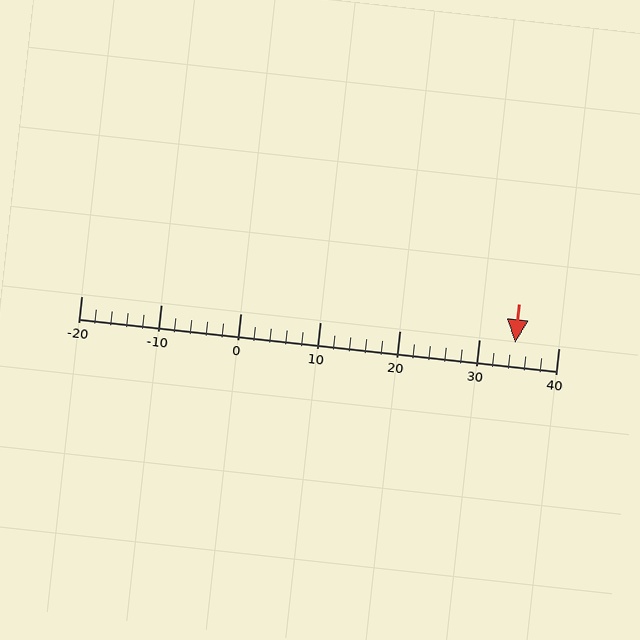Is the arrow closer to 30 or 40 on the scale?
The arrow is closer to 30.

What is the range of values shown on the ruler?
The ruler shows values from -20 to 40.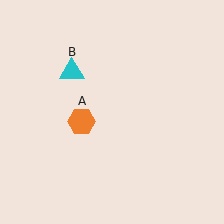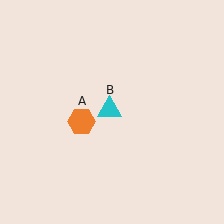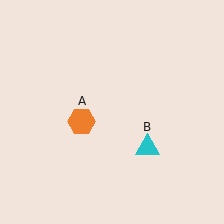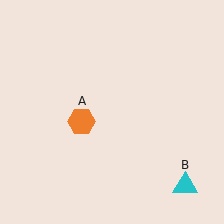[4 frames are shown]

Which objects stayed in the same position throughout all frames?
Orange hexagon (object A) remained stationary.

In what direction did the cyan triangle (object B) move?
The cyan triangle (object B) moved down and to the right.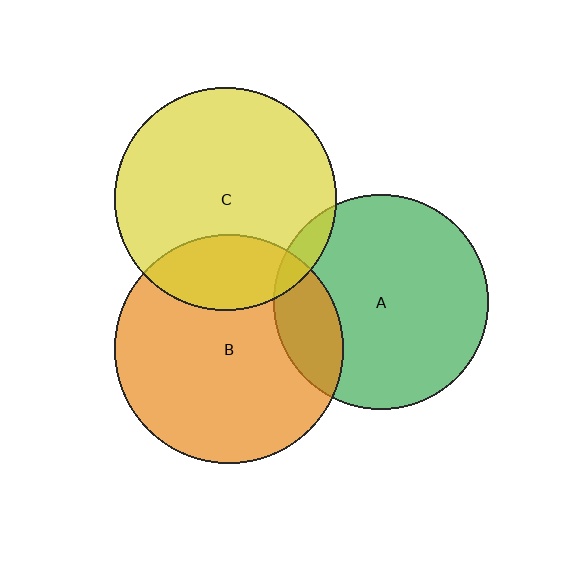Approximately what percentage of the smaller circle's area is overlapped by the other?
Approximately 25%.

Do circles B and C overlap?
Yes.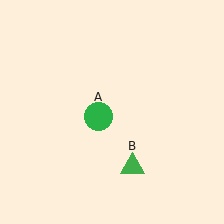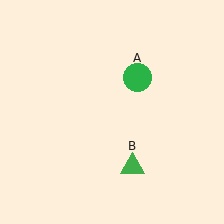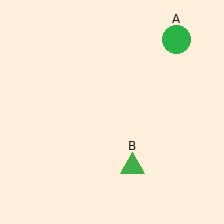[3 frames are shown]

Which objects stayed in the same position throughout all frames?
Green triangle (object B) remained stationary.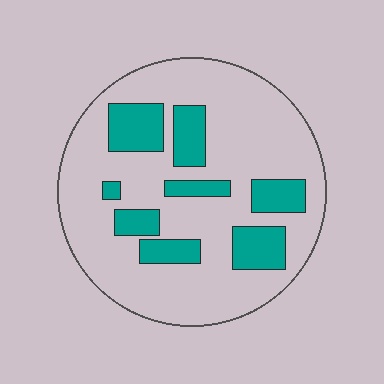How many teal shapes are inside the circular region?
8.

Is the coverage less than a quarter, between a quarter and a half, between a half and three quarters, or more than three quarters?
Less than a quarter.